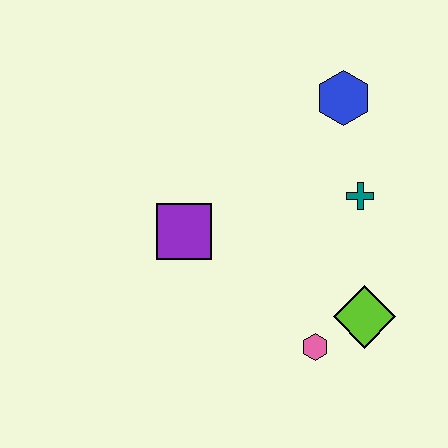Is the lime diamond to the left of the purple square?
No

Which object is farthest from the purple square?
The blue hexagon is farthest from the purple square.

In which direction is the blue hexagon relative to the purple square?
The blue hexagon is to the right of the purple square.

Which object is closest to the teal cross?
The blue hexagon is closest to the teal cross.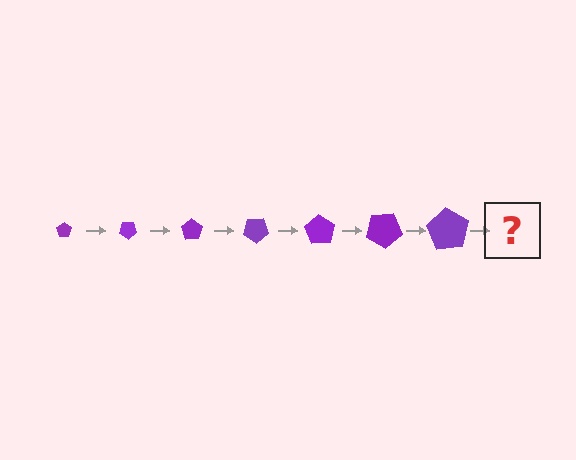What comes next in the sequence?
The next element should be a pentagon, larger than the previous one and rotated 245 degrees from the start.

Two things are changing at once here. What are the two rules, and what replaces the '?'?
The two rules are that the pentagon grows larger each step and it rotates 35 degrees each step. The '?' should be a pentagon, larger than the previous one and rotated 245 degrees from the start.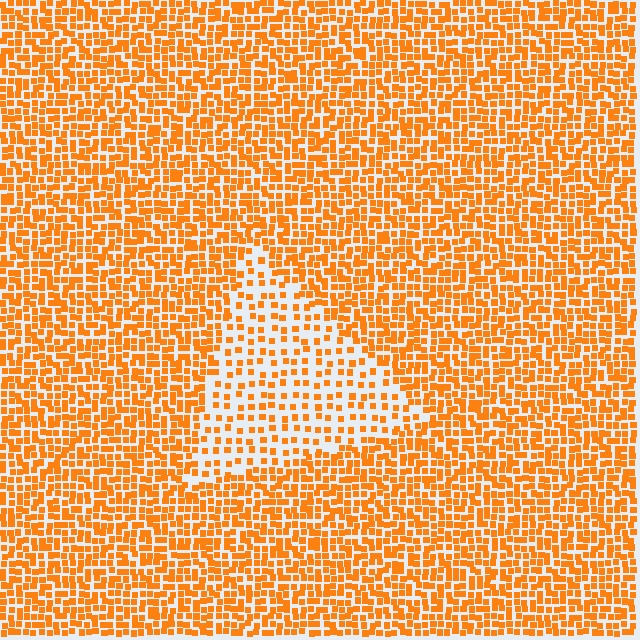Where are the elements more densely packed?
The elements are more densely packed outside the triangle boundary.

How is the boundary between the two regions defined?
The boundary is defined by a change in element density (approximately 2.1x ratio). All elements are the same color, size, and shape.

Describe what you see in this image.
The image contains small orange elements arranged at two different densities. A triangle-shaped region is visible where the elements are less densely packed than the surrounding area.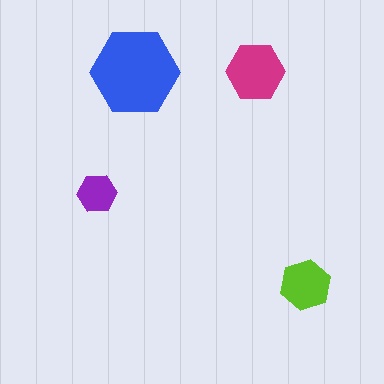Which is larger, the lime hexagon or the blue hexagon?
The blue one.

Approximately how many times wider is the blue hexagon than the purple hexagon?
About 2 times wider.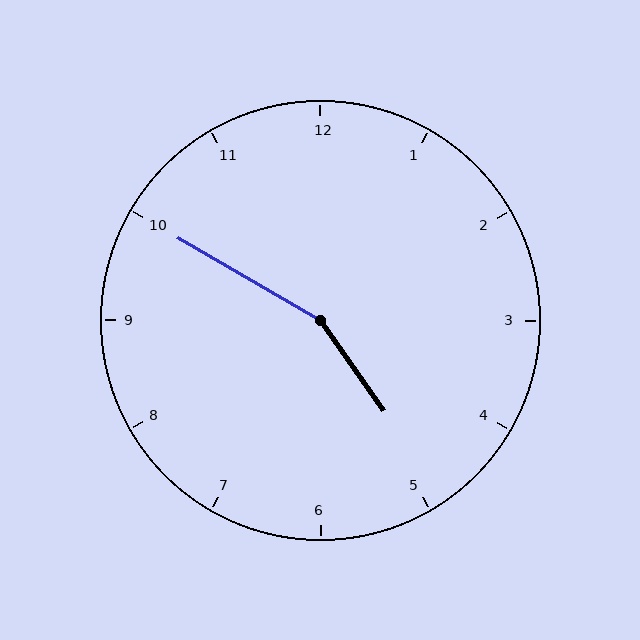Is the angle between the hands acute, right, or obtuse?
It is obtuse.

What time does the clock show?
4:50.